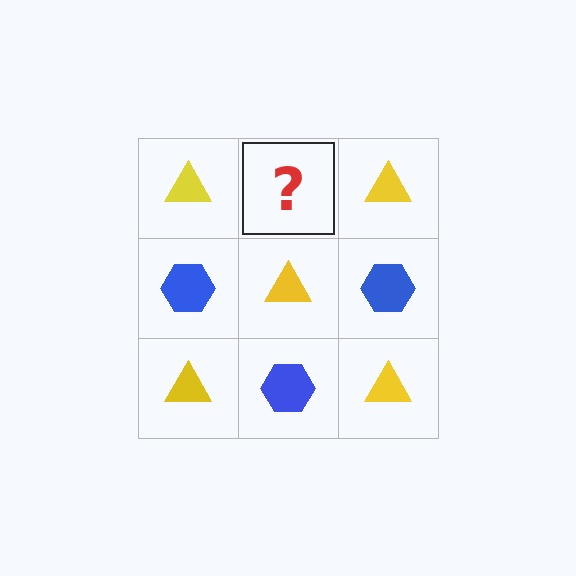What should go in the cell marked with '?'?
The missing cell should contain a blue hexagon.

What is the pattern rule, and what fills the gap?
The rule is that it alternates yellow triangle and blue hexagon in a checkerboard pattern. The gap should be filled with a blue hexagon.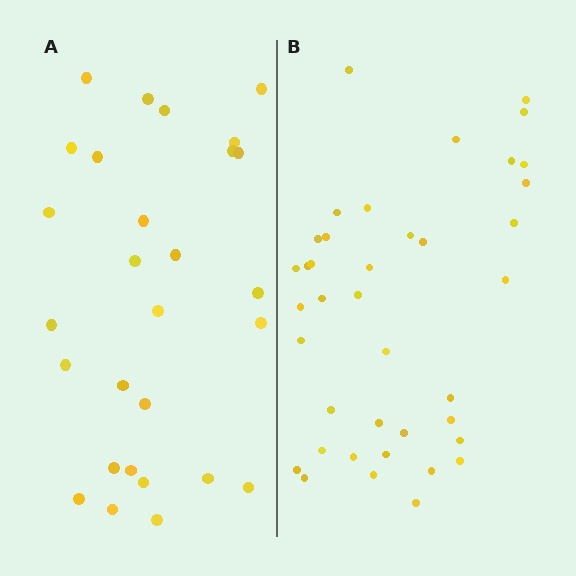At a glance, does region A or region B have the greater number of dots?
Region B (the right region) has more dots.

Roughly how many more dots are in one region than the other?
Region B has roughly 12 or so more dots than region A.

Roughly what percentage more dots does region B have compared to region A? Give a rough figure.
About 40% more.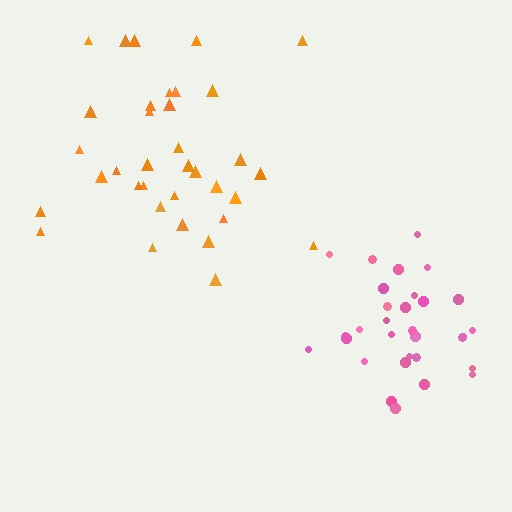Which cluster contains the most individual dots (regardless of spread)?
Orange (35).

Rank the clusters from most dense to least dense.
pink, orange.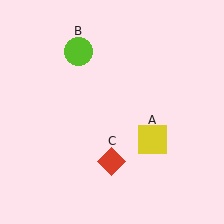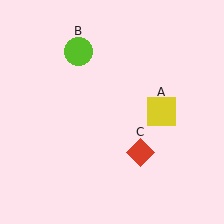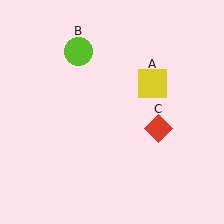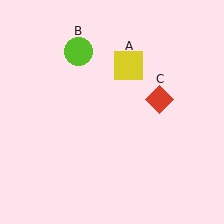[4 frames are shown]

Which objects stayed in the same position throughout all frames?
Lime circle (object B) remained stationary.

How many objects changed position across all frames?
2 objects changed position: yellow square (object A), red diamond (object C).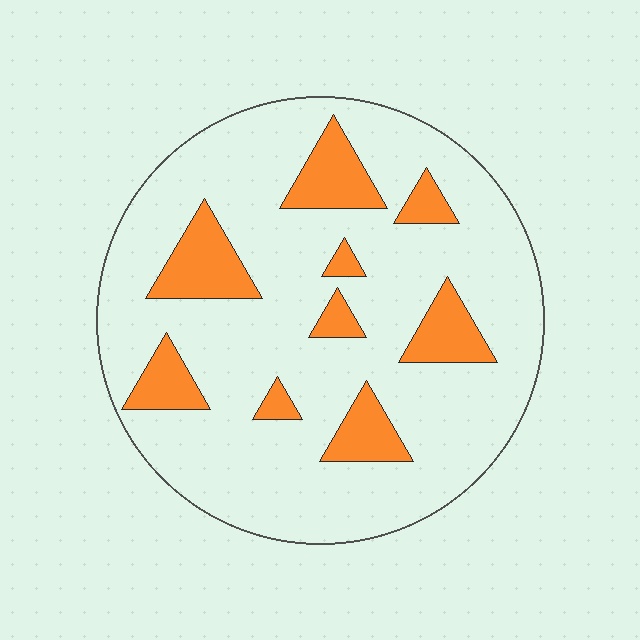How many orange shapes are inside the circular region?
9.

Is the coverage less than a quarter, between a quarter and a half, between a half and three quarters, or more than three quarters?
Less than a quarter.